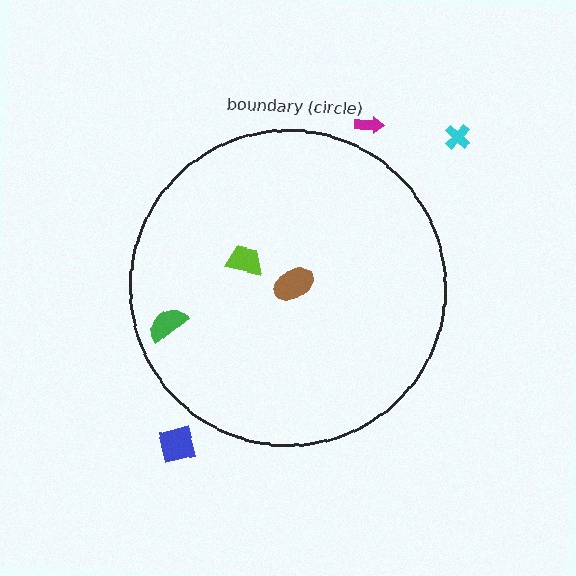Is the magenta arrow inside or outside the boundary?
Outside.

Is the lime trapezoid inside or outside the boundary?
Inside.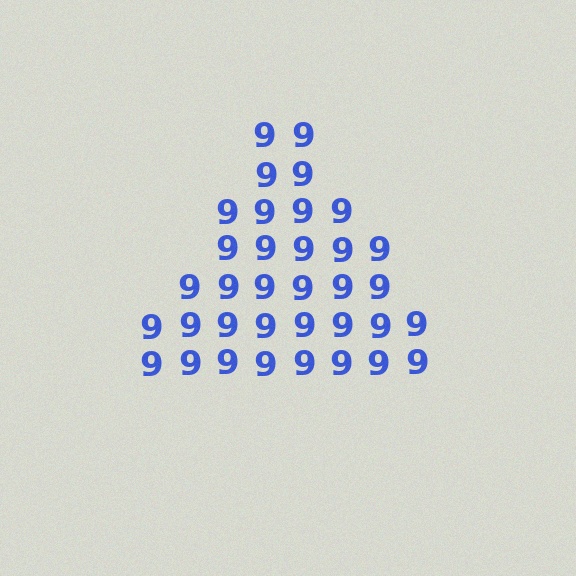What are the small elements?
The small elements are digit 9's.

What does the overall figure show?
The overall figure shows a triangle.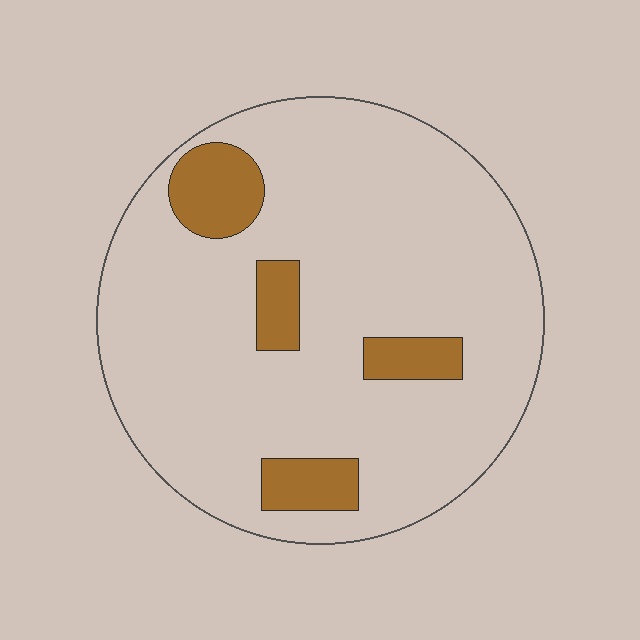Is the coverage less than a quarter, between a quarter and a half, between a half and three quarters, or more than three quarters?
Less than a quarter.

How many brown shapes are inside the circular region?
4.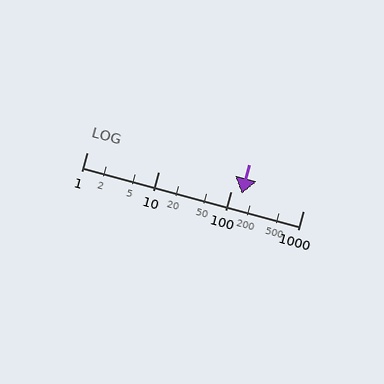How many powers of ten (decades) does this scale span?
The scale spans 3 decades, from 1 to 1000.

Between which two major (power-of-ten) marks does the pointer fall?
The pointer is between 100 and 1000.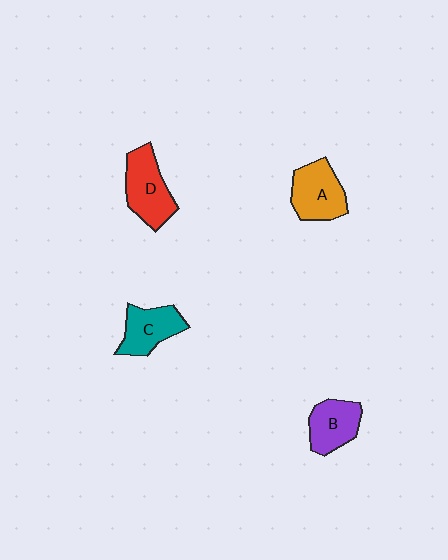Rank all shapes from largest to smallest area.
From largest to smallest: D (red), A (orange), C (teal), B (purple).